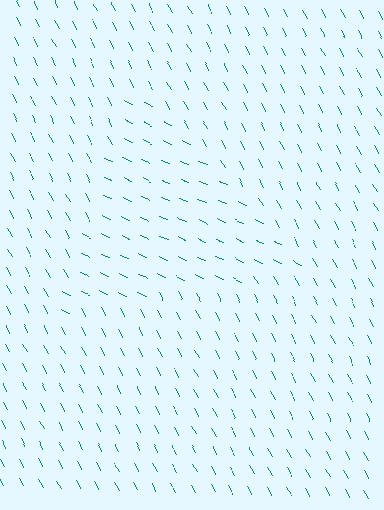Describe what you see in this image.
The image is filled with small teal line segments. A triangle region in the image has lines oriented differently from the surrounding lines, creating a visible texture boundary.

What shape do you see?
I see a triangle.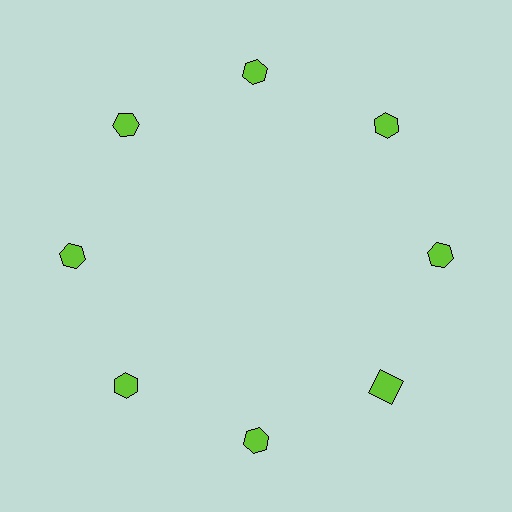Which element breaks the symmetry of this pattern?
The lime square at roughly the 4 o'clock position breaks the symmetry. All other shapes are lime hexagons.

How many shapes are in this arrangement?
There are 8 shapes arranged in a ring pattern.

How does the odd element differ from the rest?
It has a different shape: square instead of hexagon.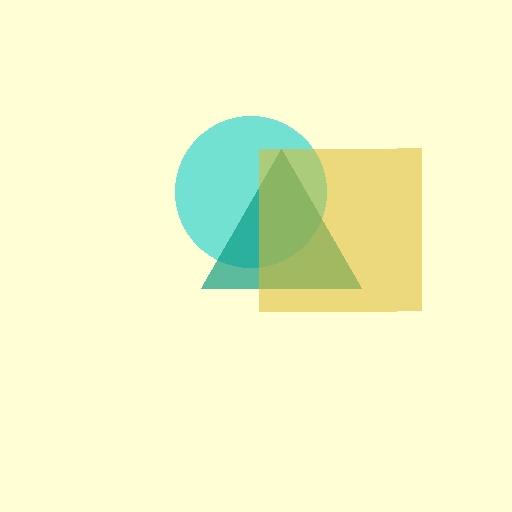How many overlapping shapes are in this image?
There are 3 overlapping shapes in the image.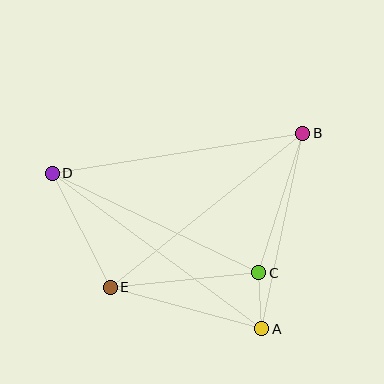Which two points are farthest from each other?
Points A and D are farthest from each other.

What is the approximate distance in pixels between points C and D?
The distance between C and D is approximately 229 pixels.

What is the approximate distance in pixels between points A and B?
The distance between A and B is approximately 200 pixels.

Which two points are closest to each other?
Points A and C are closest to each other.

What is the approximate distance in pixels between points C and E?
The distance between C and E is approximately 149 pixels.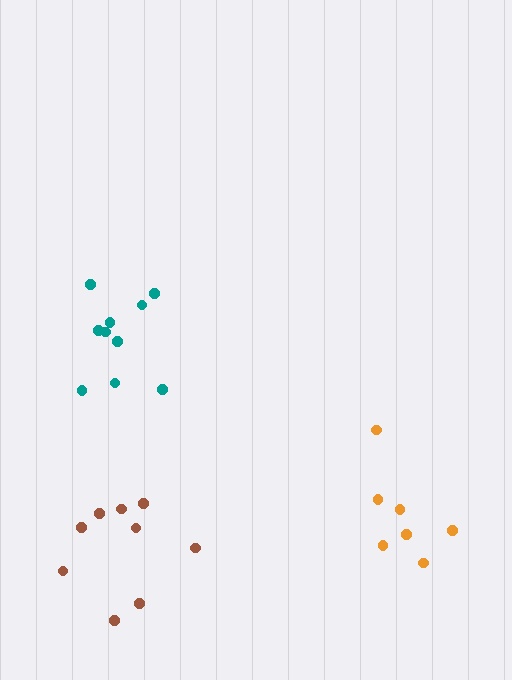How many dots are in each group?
Group 1: 10 dots, Group 2: 9 dots, Group 3: 7 dots (26 total).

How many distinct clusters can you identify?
There are 3 distinct clusters.